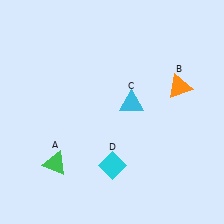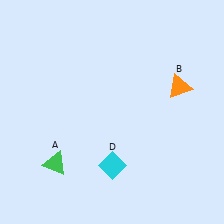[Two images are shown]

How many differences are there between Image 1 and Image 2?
There is 1 difference between the two images.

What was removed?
The cyan triangle (C) was removed in Image 2.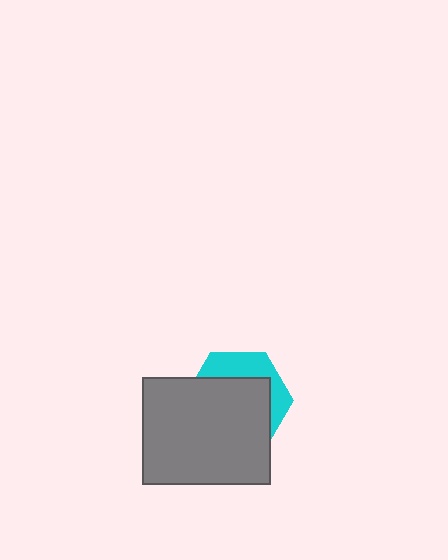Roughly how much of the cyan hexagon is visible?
A small part of it is visible (roughly 32%).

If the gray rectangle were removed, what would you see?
You would see the complete cyan hexagon.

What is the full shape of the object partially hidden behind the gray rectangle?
The partially hidden object is a cyan hexagon.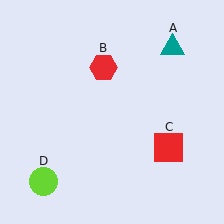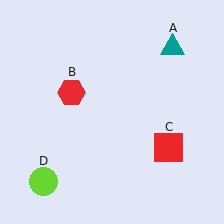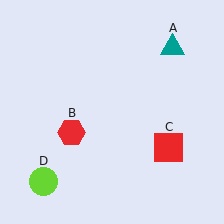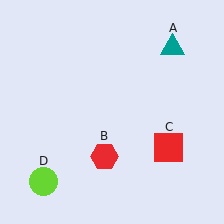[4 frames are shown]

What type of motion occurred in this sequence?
The red hexagon (object B) rotated counterclockwise around the center of the scene.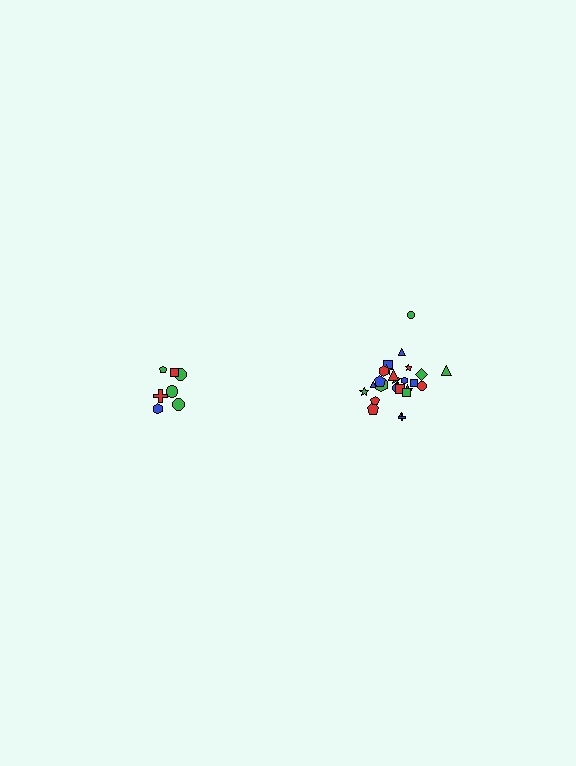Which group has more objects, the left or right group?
The right group.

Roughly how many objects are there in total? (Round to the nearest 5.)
Roughly 30 objects in total.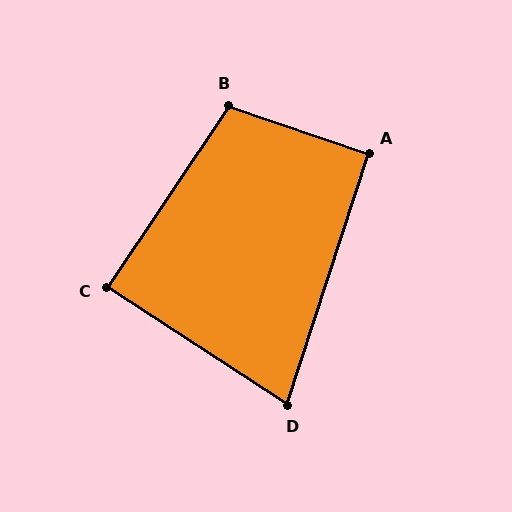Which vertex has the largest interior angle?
B, at approximately 105 degrees.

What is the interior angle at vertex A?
Approximately 91 degrees (approximately right).